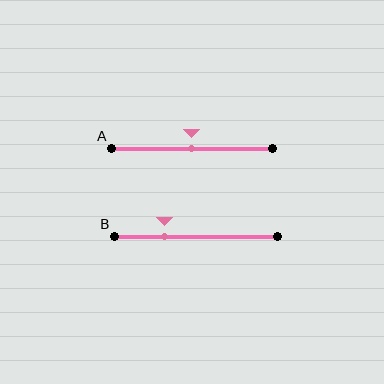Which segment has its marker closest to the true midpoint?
Segment A has its marker closest to the true midpoint.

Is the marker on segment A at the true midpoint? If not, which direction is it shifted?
Yes, the marker on segment A is at the true midpoint.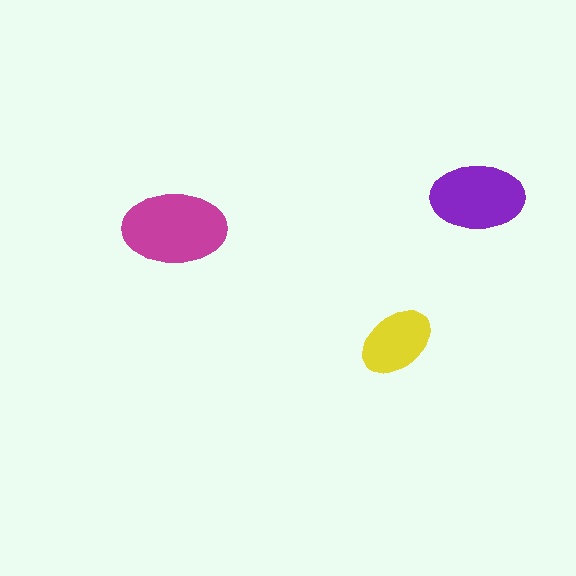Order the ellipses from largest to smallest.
the magenta one, the purple one, the yellow one.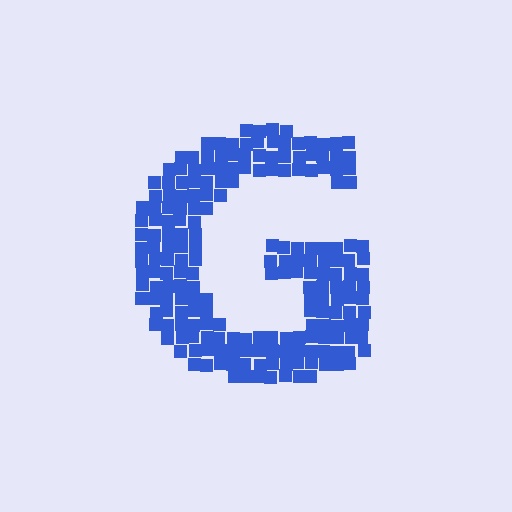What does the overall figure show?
The overall figure shows the letter G.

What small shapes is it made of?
It is made of small squares.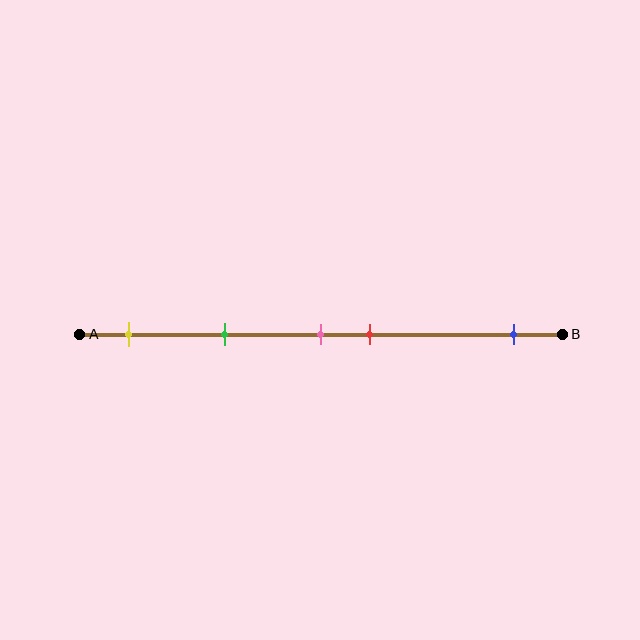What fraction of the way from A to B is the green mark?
The green mark is approximately 30% (0.3) of the way from A to B.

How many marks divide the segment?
There are 5 marks dividing the segment.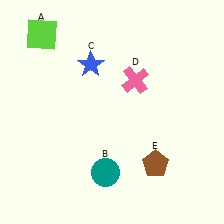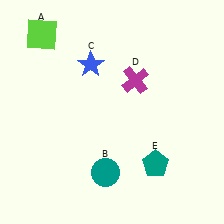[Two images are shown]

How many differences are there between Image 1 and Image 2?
There are 2 differences between the two images.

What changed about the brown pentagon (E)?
In Image 1, E is brown. In Image 2, it changed to teal.